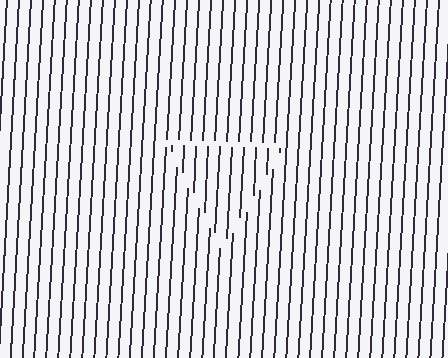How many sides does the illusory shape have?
3 sides — the line-ends trace a triangle.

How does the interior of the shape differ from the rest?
The interior of the shape contains the same grating, shifted by half a period — the contour is defined by the phase discontinuity where line-ends from the inner and outer gratings abut.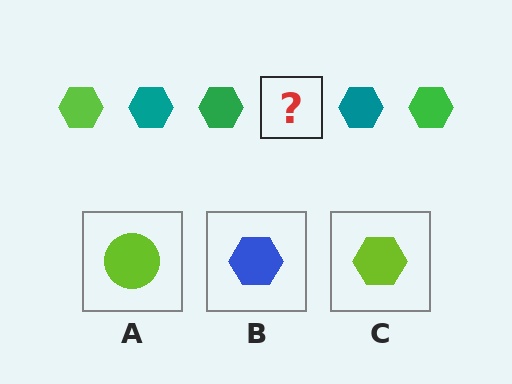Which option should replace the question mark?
Option C.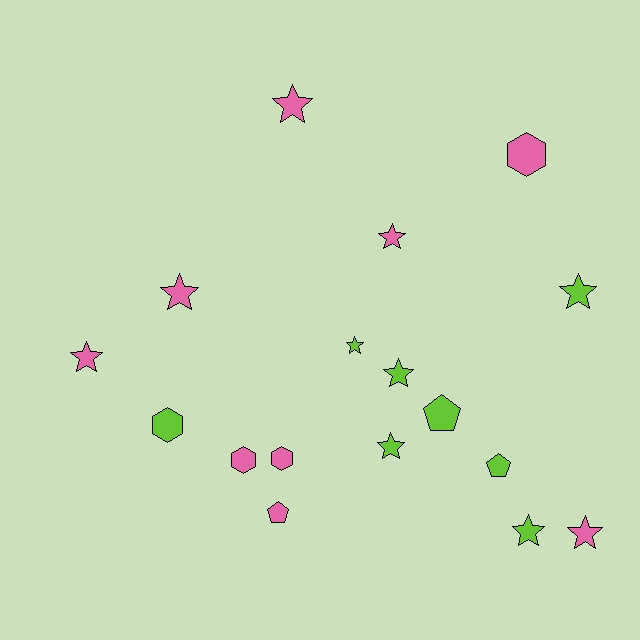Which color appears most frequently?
Pink, with 9 objects.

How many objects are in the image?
There are 17 objects.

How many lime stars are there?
There are 5 lime stars.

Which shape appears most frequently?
Star, with 10 objects.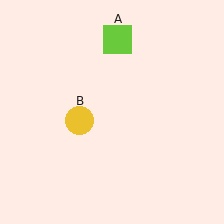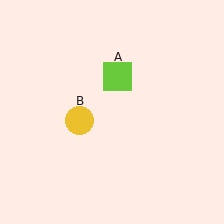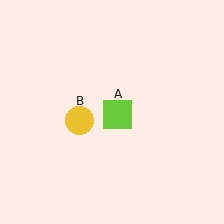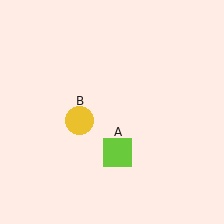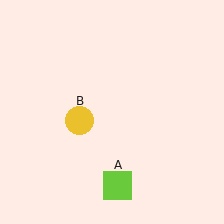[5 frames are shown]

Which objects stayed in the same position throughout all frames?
Yellow circle (object B) remained stationary.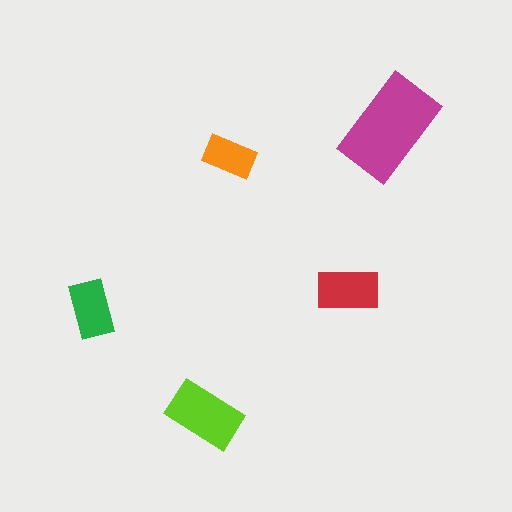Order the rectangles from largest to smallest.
the magenta one, the lime one, the red one, the green one, the orange one.